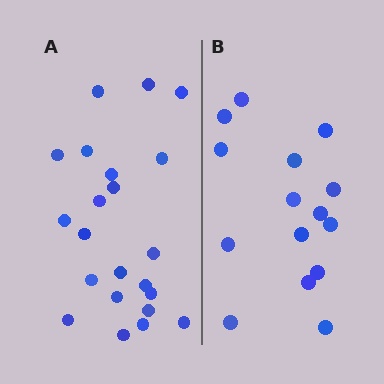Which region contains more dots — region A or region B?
Region A (the left region) has more dots.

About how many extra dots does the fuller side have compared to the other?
Region A has roughly 8 or so more dots than region B.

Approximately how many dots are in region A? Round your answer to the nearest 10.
About 20 dots. (The exact count is 22, which rounds to 20.)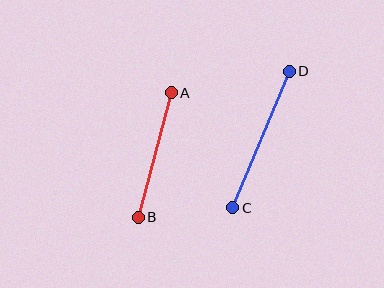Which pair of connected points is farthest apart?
Points C and D are farthest apart.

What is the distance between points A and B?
The distance is approximately 129 pixels.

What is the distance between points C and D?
The distance is approximately 148 pixels.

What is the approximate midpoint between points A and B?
The midpoint is at approximately (155, 155) pixels.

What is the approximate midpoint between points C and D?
The midpoint is at approximately (261, 140) pixels.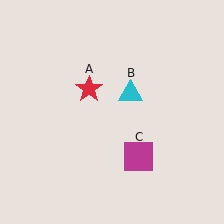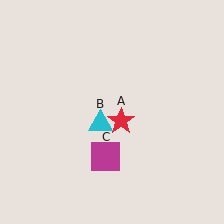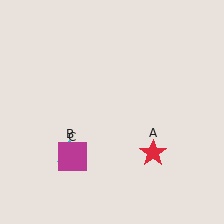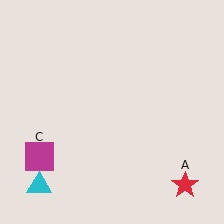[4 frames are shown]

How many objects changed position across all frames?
3 objects changed position: red star (object A), cyan triangle (object B), magenta square (object C).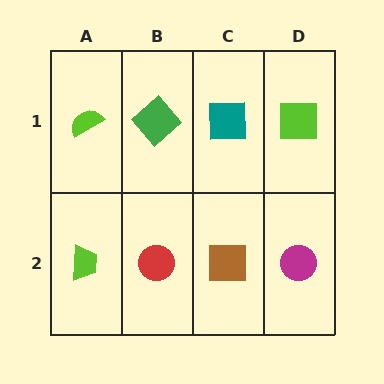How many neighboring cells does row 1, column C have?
3.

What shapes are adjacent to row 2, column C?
A teal square (row 1, column C), a red circle (row 2, column B), a magenta circle (row 2, column D).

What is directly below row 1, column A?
A lime trapezoid.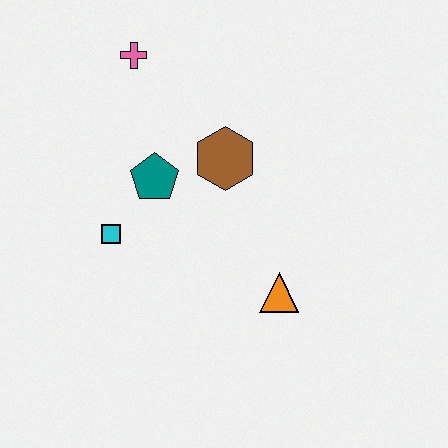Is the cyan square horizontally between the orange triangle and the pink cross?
No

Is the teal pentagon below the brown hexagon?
Yes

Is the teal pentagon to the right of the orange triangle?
No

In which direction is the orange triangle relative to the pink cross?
The orange triangle is below the pink cross.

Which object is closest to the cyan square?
The teal pentagon is closest to the cyan square.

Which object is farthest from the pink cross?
The orange triangle is farthest from the pink cross.